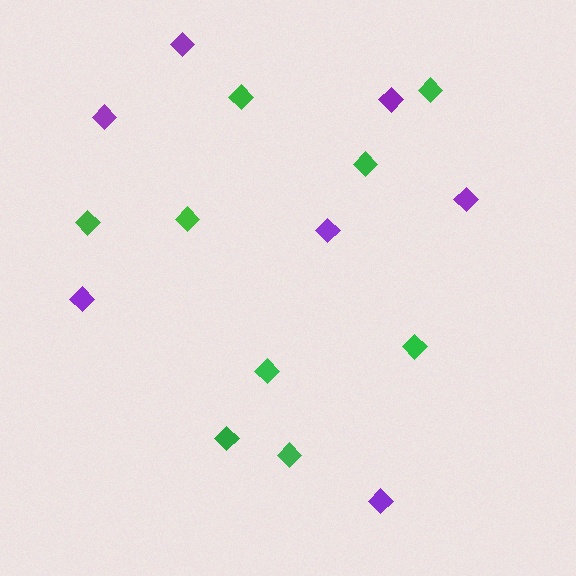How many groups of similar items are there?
There are 2 groups: one group of green diamonds (9) and one group of purple diamonds (7).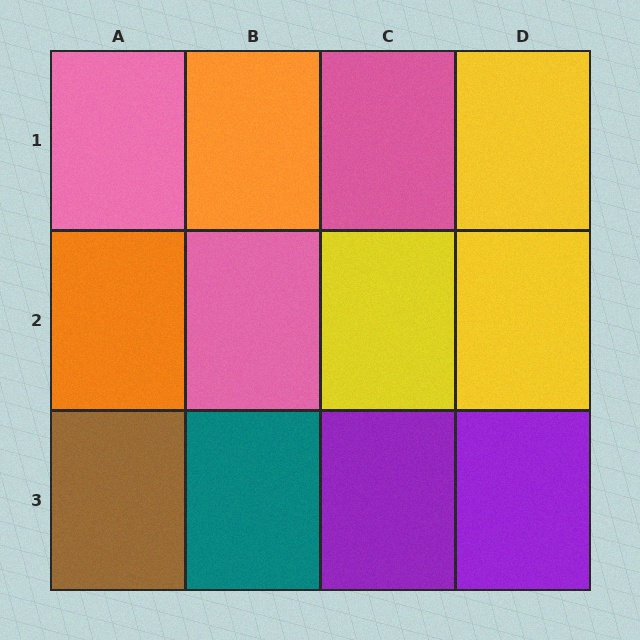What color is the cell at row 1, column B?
Orange.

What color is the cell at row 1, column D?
Yellow.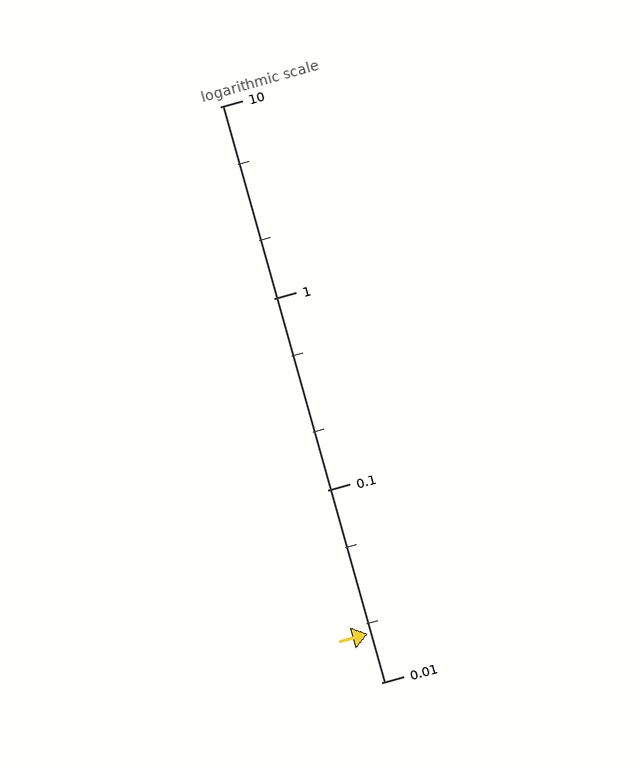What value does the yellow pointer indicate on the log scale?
The pointer indicates approximately 0.018.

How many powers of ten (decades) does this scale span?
The scale spans 3 decades, from 0.01 to 10.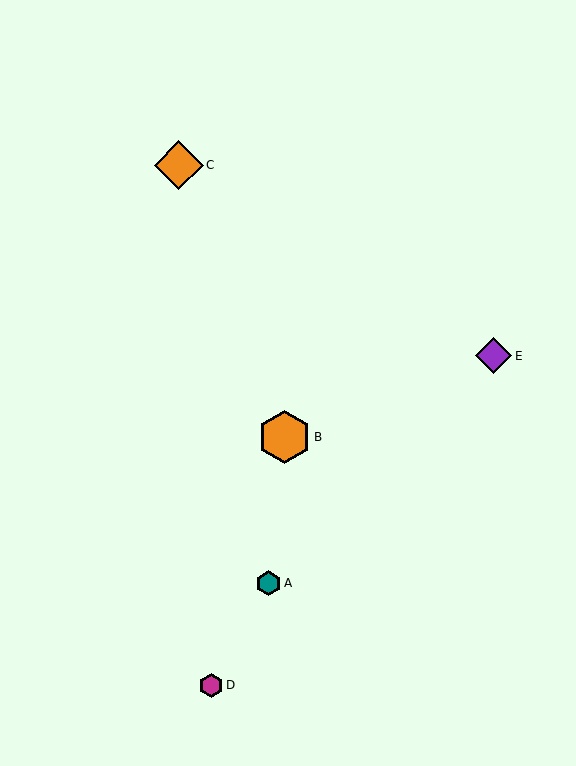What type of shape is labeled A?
Shape A is a teal hexagon.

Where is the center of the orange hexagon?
The center of the orange hexagon is at (284, 437).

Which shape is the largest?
The orange hexagon (labeled B) is the largest.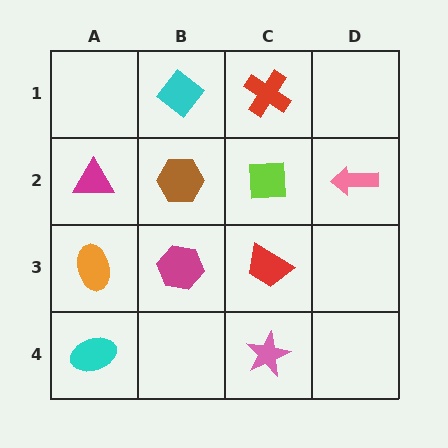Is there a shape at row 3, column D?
No, that cell is empty.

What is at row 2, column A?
A magenta triangle.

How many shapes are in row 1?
2 shapes.